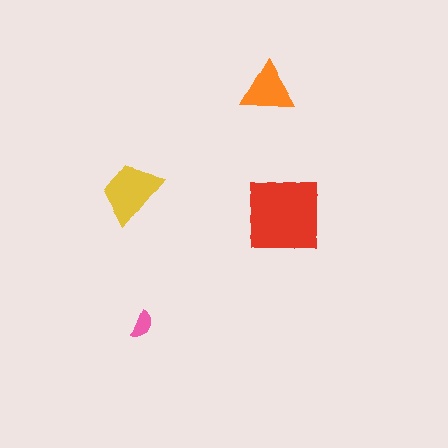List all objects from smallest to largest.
The pink semicircle, the orange triangle, the yellow trapezoid, the red square.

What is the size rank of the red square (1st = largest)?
1st.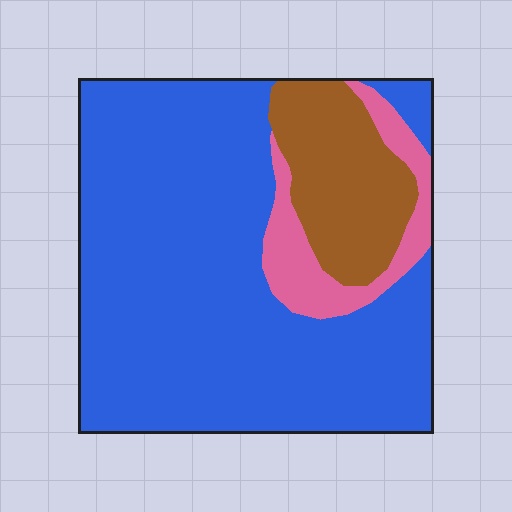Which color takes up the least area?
Pink, at roughly 10%.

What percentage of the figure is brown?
Brown takes up about one sixth (1/6) of the figure.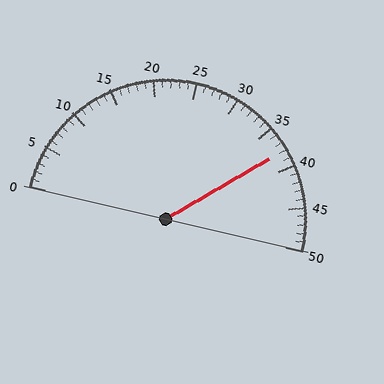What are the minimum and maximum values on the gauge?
The gauge ranges from 0 to 50.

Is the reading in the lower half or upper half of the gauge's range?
The reading is in the upper half of the range (0 to 50).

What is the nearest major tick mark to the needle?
The nearest major tick mark is 40.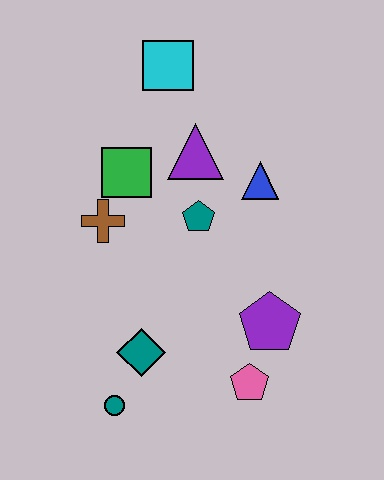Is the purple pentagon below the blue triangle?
Yes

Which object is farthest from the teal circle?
The cyan square is farthest from the teal circle.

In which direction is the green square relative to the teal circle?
The green square is above the teal circle.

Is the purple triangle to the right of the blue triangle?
No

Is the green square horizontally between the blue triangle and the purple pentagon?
No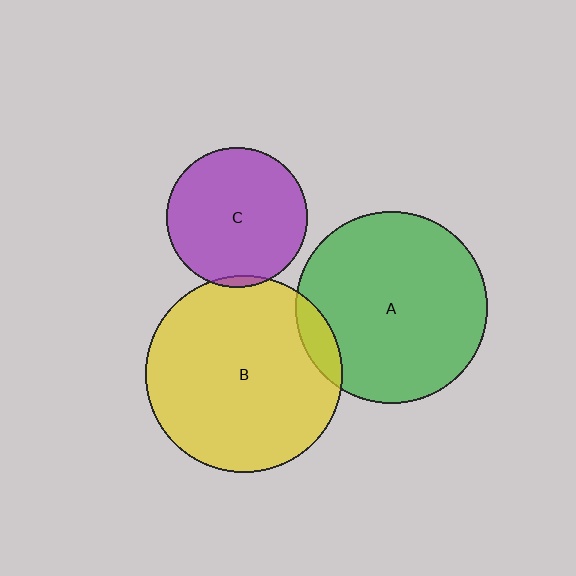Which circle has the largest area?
Circle B (yellow).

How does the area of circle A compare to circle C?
Approximately 1.9 times.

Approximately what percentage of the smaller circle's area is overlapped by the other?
Approximately 5%.